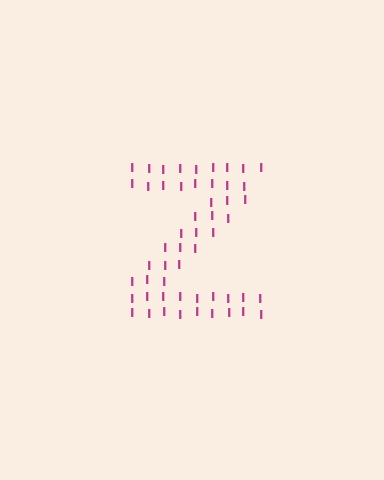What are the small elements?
The small elements are letter I's.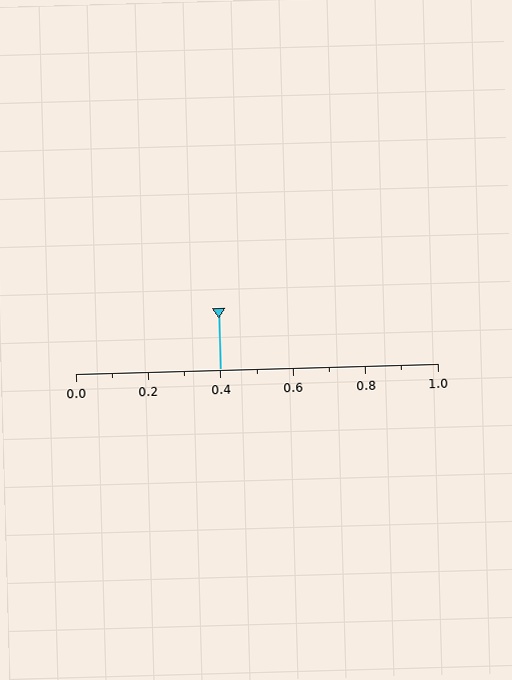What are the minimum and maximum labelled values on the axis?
The axis runs from 0.0 to 1.0.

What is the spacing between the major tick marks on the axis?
The major ticks are spaced 0.2 apart.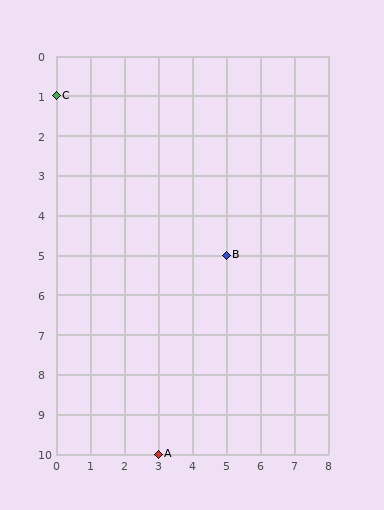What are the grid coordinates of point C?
Point C is at grid coordinates (0, 1).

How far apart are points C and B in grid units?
Points C and B are 5 columns and 4 rows apart (about 6.4 grid units diagonally).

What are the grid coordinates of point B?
Point B is at grid coordinates (5, 5).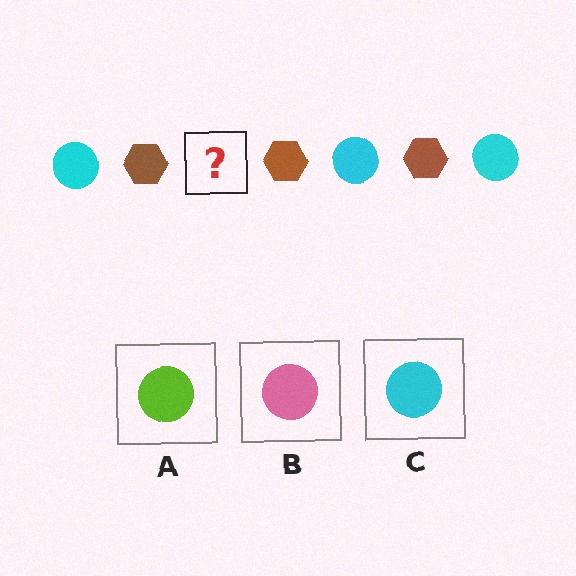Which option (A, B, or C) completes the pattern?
C.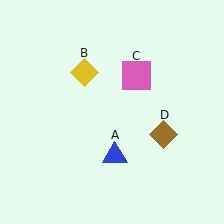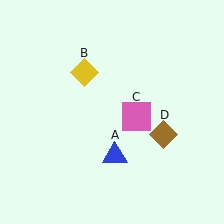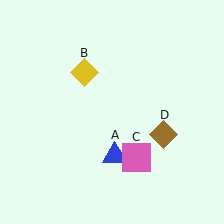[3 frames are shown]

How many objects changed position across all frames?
1 object changed position: pink square (object C).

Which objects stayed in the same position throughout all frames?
Blue triangle (object A) and yellow diamond (object B) and brown diamond (object D) remained stationary.